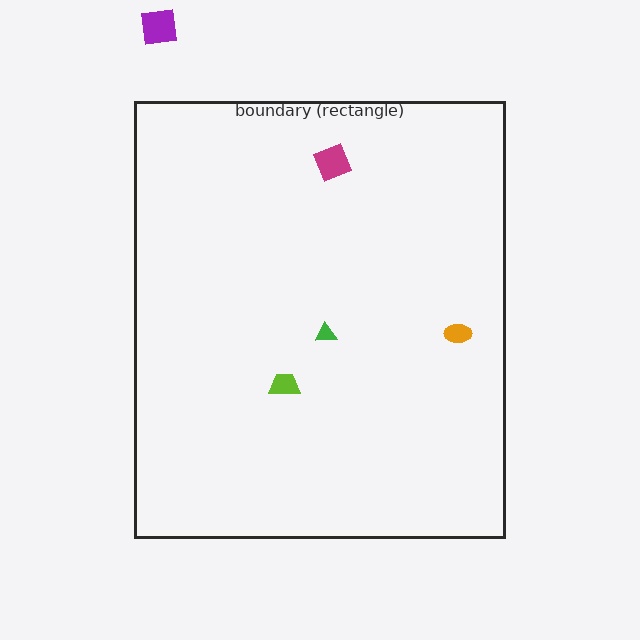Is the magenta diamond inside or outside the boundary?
Inside.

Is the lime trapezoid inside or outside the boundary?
Inside.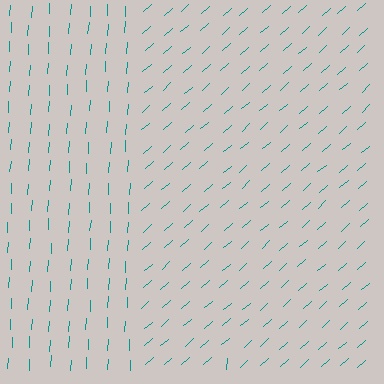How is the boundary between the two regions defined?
The boundary is defined purely by a change in line orientation (approximately 45 degrees difference). All lines are the same color and thickness.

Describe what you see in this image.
The image is filled with small teal line segments. A rectangle region in the image has lines oriented differently from the surrounding lines, creating a visible texture boundary.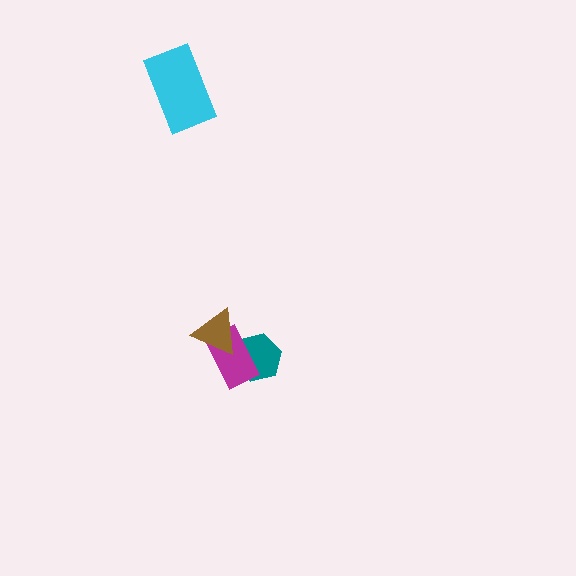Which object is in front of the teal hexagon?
The magenta rectangle is in front of the teal hexagon.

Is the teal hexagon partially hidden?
Yes, it is partially covered by another shape.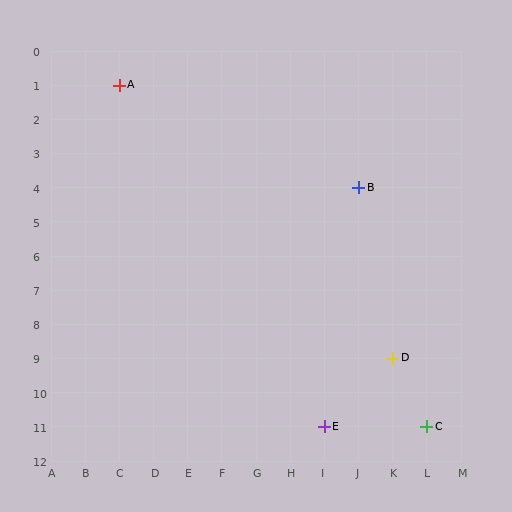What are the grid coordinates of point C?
Point C is at grid coordinates (L, 11).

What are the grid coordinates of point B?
Point B is at grid coordinates (J, 4).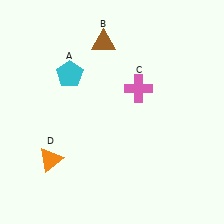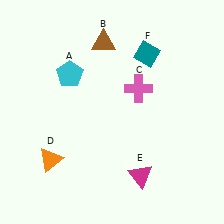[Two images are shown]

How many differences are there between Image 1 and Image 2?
There are 2 differences between the two images.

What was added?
A magenta triangle (E), a teal diamond (F) were added in Image 2.